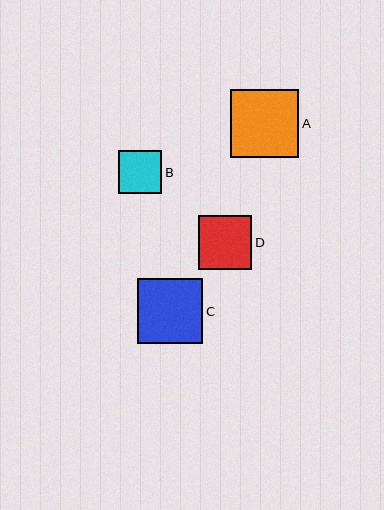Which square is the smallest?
Square B is the smallest with a size of approximately 43 pixels.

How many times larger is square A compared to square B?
Square A is approximately 1.6 times the size of square B.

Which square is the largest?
Square A is the largest with a size of approximately 68 pixels.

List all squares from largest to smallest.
From largest to smallest: A, C, D, B.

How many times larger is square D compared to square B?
Square D is approximately 1.2 times the size of square B.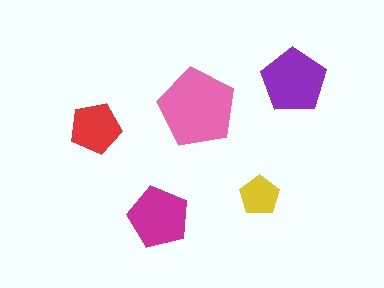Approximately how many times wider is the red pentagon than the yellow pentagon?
About 1.5 times wider.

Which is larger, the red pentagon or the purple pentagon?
The purple one.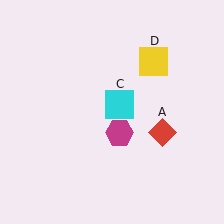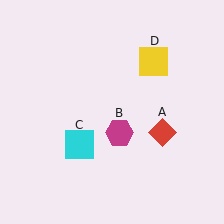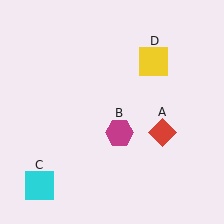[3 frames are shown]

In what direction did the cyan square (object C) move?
The cyan square (object C) moved down and to the left.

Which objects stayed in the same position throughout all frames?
Red diamond (object A) and magenta hexagon (object B) and yellow square (object D) remained stationary.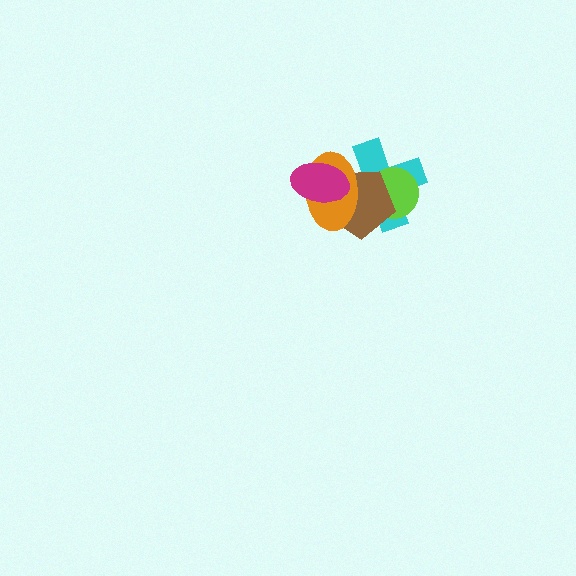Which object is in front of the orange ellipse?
The magenta ellipse is in front of the orange ellipse.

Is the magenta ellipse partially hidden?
No, no other shape covers it.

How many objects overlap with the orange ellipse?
3 objects overlap with the orange ellipse.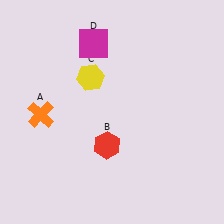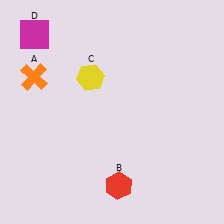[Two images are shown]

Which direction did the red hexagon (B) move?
The red hexagon (B) moved down.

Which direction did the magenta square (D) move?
The magenta square (D) moved left.